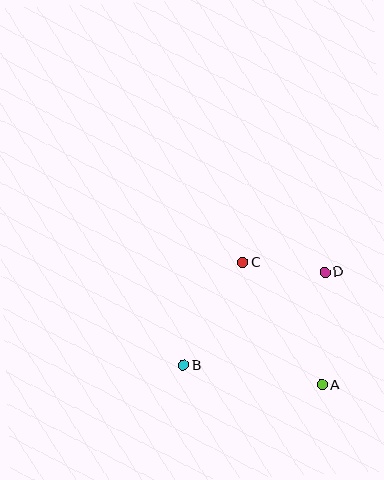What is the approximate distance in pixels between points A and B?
The distance between A and B is approximately 140 pixels.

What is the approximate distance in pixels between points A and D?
The distance between A and D is approximately 112 pixels.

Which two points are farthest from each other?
Points B and D are farthest from each other.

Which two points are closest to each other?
Points C and D are closest to each other.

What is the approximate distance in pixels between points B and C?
The distance between B and C is approximately 119 pixels.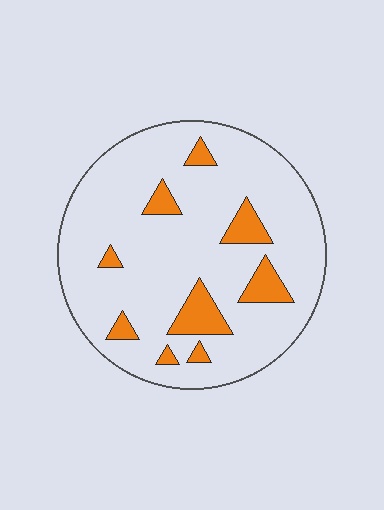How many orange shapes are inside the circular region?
9.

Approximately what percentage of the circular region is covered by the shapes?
Approximately 15%.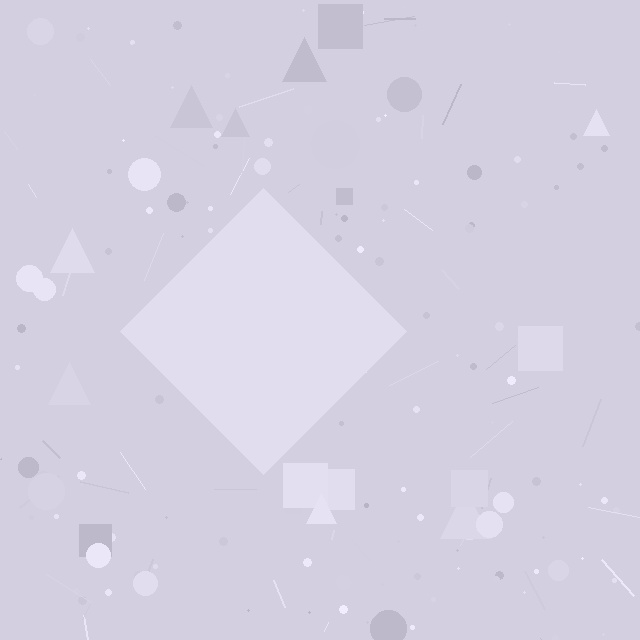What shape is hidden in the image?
A diamond is hidden in the image.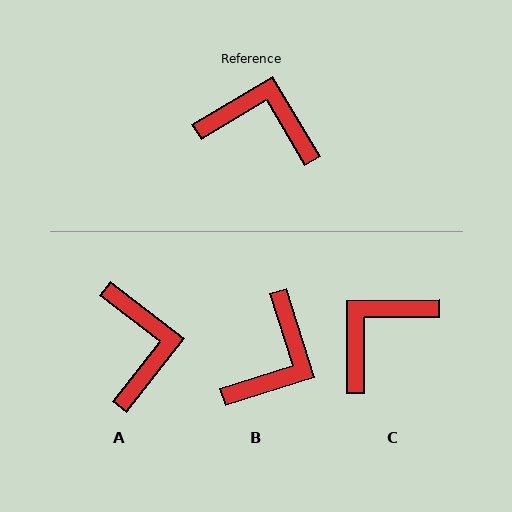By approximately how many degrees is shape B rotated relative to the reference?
Approximately 104 degrees clockwise.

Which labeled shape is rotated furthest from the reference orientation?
B, about 104 degrees away.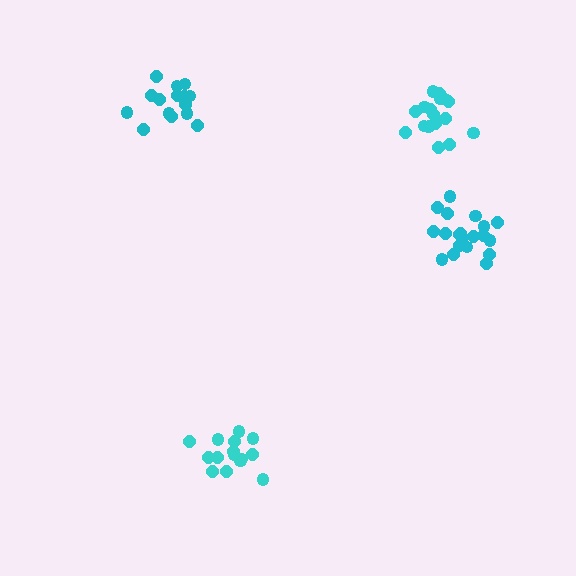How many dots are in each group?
Group 1: 15 dots, Group 2: 15 dots, Group 3: 20 dots, Group 4: 19 dots (69 total).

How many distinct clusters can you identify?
There are 4 distinct clusters.